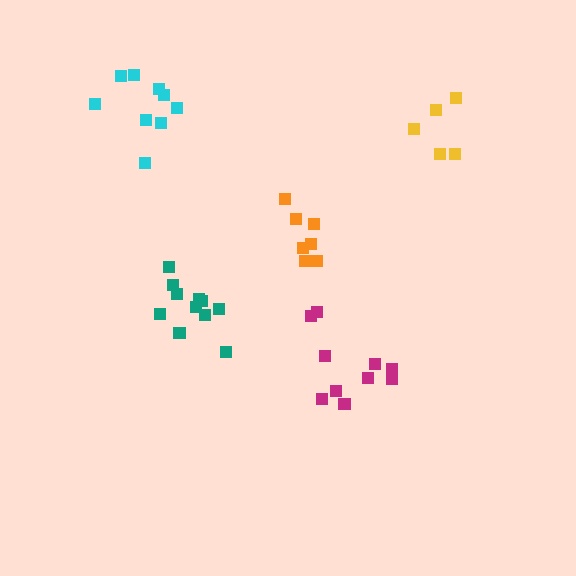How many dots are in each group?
Group 1: 7 dots, Group 2: 11 dots, Group 3: 10 dots, Group 4: 9 dots, Group 5: 5 dots (42 total).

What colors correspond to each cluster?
The clusters are colored: orange, teal, magenta, cyan, yellow.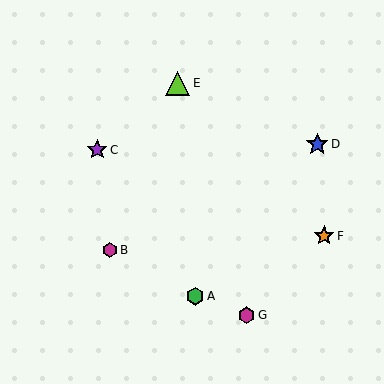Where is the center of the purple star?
The center of the purple star is at (97, 150).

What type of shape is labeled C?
Shape C is a purple star.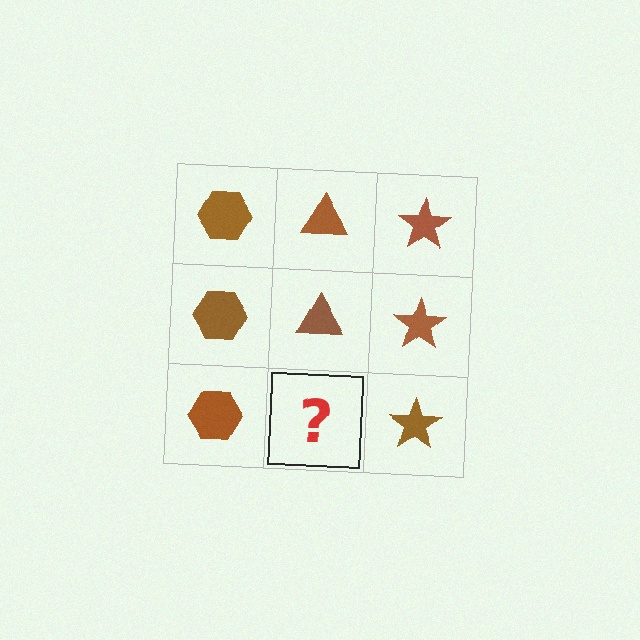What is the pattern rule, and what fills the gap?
The rule is that each column has a consistent shape. The gap should be filled with a brown triangle.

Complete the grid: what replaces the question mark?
The question mark should be replaced with a brown triangle.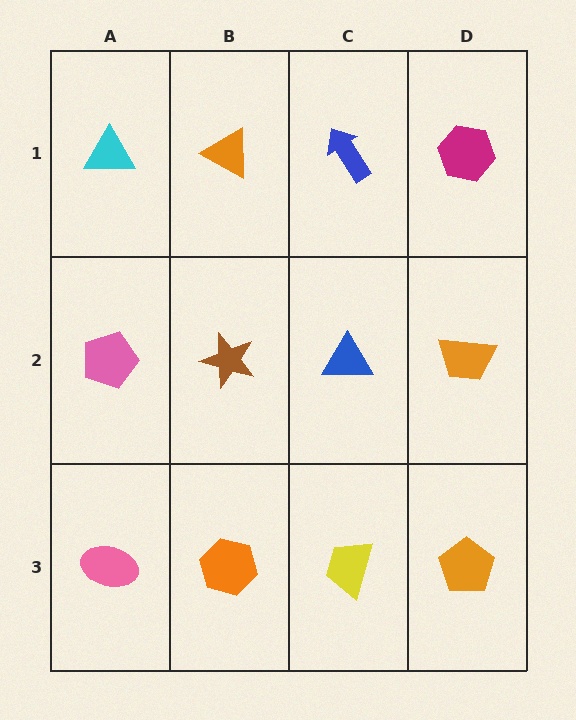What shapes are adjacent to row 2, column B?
An orange triangle (row 1, column B), an orange hexagon (row 3, column B), a pink pentagon (row 2, column A), a blue triangle (row 2, column C).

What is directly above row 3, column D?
An orange trapezoid.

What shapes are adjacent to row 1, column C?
A blue triangle (row 2, column C), an orange triangle (row 1, column B), a magenta hexagon (row 1, column D).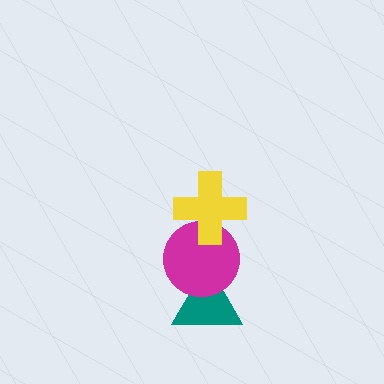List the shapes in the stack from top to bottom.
From top to bottom: the yellow cross, the magenta circle, the teal triangle.